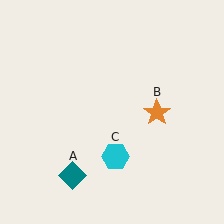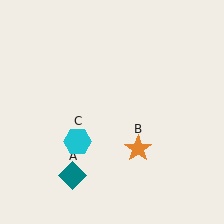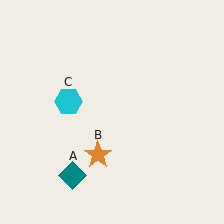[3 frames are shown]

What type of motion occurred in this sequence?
The orange star (object B), cyan hexagon (object C) rotated clockwise around the center of the scene.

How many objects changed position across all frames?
2 objects changed position: orange star (object B), cyan hexagon (object C).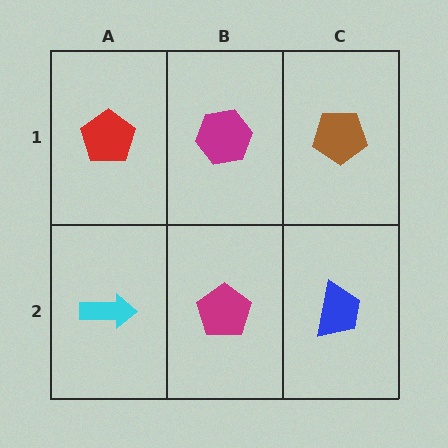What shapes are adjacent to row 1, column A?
A cyan arrow (row 2, column A), a magenta hexagon (row 1, column B).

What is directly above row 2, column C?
A brown pentagon.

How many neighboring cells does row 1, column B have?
3.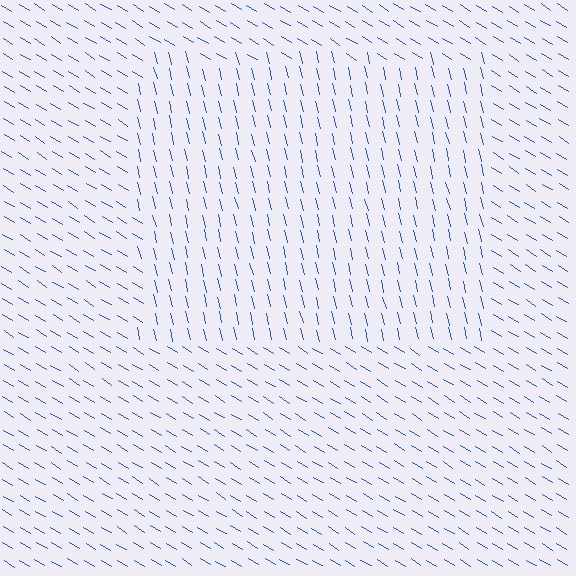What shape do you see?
I see a rectangle.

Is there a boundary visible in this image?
Yes, there is a texture boundary formed by a change in line orientation.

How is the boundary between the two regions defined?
The boundary is defined purely by a change in line orientation (approximately 45 degrees difference). All lines are the same color and thickness.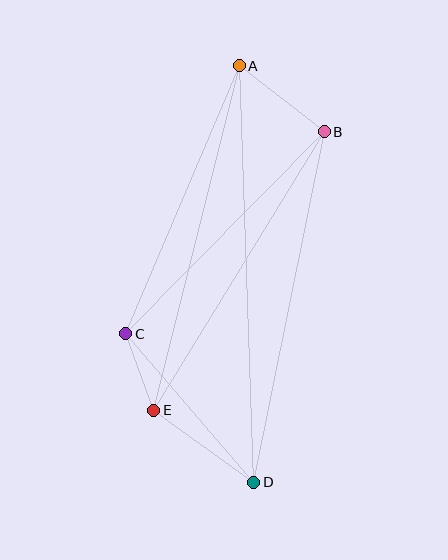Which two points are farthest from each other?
Points A and D are farthest from each other.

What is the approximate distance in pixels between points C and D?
The distance between C and D is approximately 196 pixels.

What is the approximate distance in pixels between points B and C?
The distance between B and C is approximately 283 pixels.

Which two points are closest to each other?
Points C and E are closest to each other.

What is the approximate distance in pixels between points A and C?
The distance between A and C is approximately 291 pixels.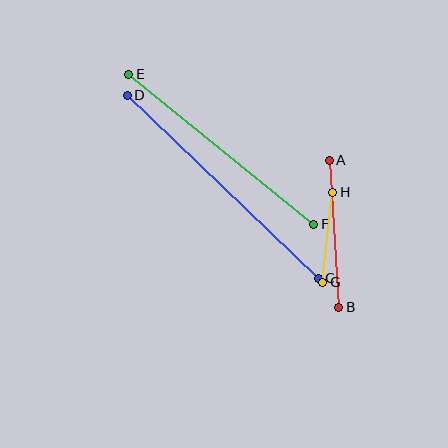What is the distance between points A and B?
The distance is approximately 147 pixels.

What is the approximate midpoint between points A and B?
The midpoint is at approximately (334, 234) pixels.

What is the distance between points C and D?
The distance is approximately 264 pixels.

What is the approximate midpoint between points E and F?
The midpoint is at approximately (221, 149) pixels.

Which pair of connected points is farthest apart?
Points C and D are farthest apart.